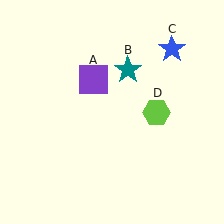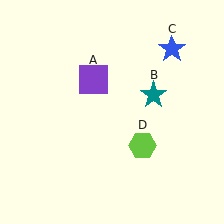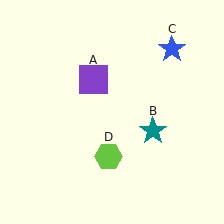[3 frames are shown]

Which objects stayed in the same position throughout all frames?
Purple square (object A) and blue star (object C) remained stationary.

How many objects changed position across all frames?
2 objects changed position: teal star (object B), lime hexagon (object D).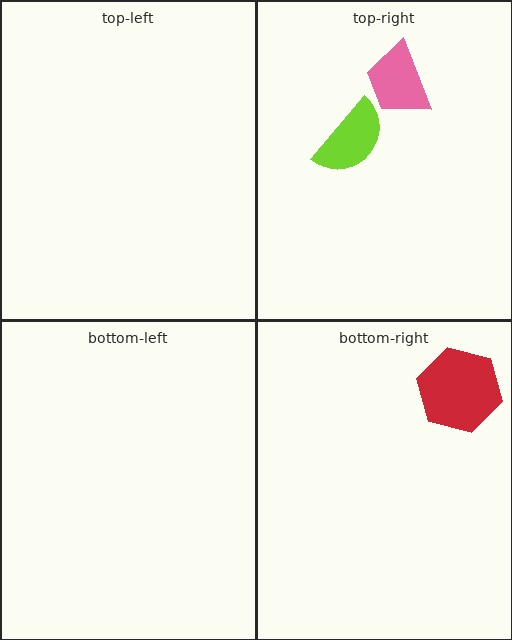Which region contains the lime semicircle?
The top-right region.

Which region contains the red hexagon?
The bottom-right region.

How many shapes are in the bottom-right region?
1.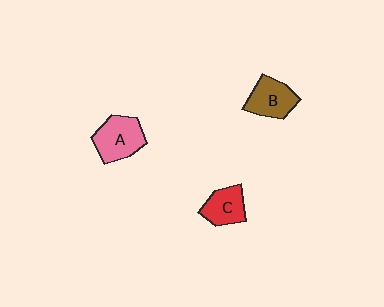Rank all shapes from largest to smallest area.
From largest to smallest: A (pink), B (brown), C (red).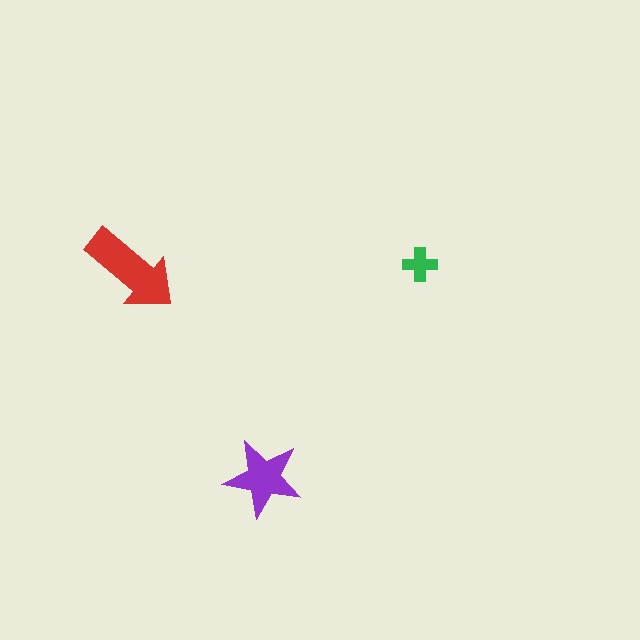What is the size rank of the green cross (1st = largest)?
3rd.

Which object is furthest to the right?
The green cross is rightmost.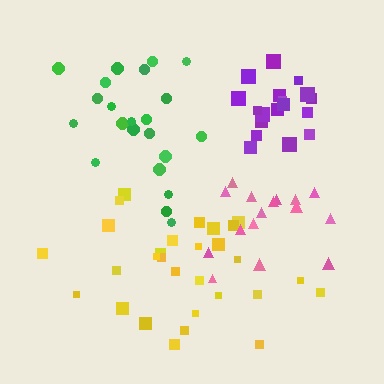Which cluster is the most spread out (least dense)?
Yellow.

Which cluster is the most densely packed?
Purple.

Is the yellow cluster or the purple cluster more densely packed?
Purple.